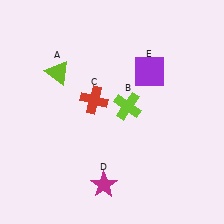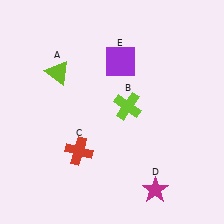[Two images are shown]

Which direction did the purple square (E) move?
The purple square (E) moved left.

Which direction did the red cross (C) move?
The red cross (C) moved down.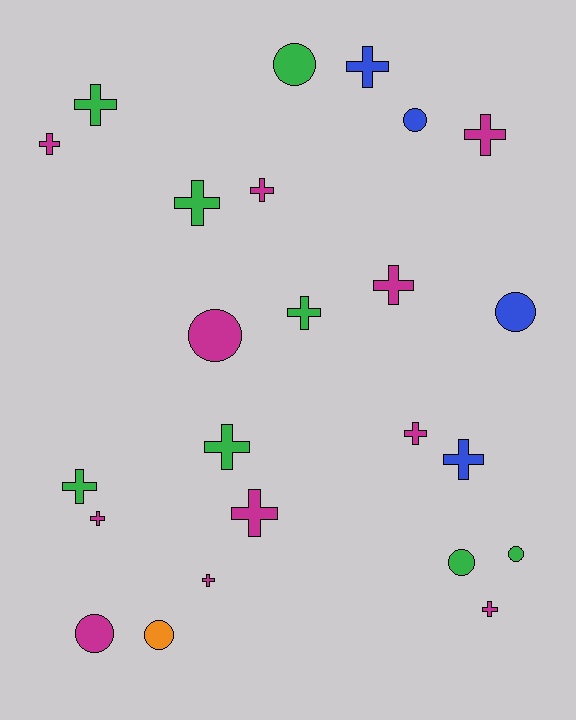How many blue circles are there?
There are 2 blue circles.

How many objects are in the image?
There are 24 objects.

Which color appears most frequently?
Magenta, with 11 objects.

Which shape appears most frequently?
Cross, with 16 objects.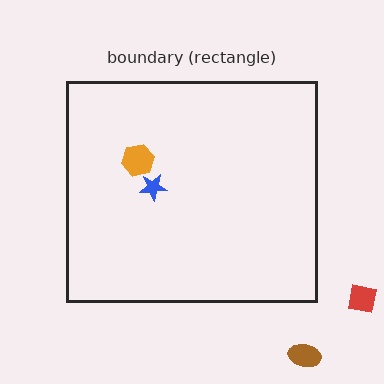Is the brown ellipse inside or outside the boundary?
Outside.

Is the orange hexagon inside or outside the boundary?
Inside.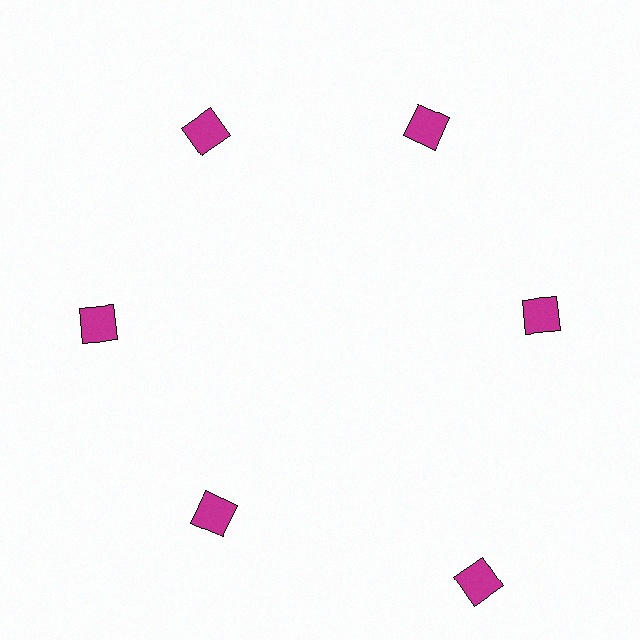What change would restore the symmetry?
The symmetry would be restored by moving it inward, back onto the ring so that all 6 squares sit at equal angles and equal distance from the center.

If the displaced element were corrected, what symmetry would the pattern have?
It would have 6-fold rotational symmetry — the pattern would map onto itself every 60 degrees.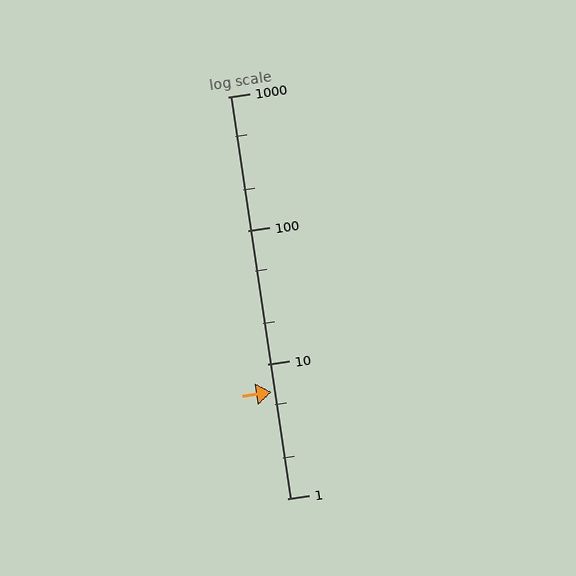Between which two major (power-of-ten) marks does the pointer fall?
The pointer is between 1 and 10.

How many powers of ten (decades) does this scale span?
The scale spans 3 decades, from 1 to 1000.